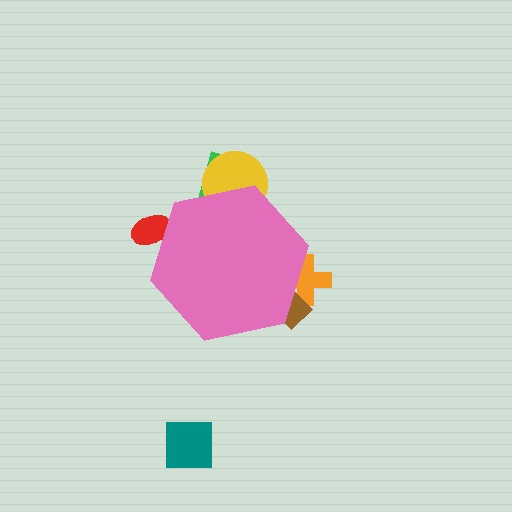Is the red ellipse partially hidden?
Yes, the red ellipse is partially hidden behind the pink hexagon.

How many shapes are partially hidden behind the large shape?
5 shapes are partially hidden.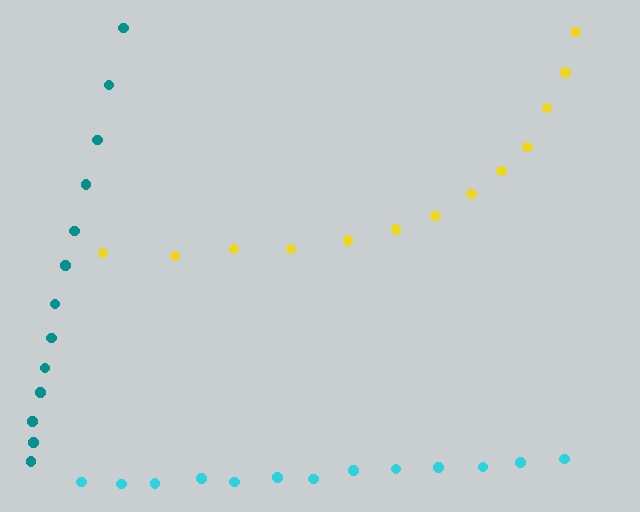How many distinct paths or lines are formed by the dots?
There are 3 distinct paths.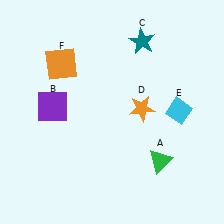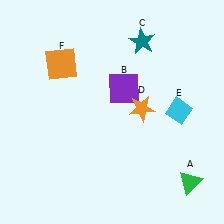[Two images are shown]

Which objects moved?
The objects that moved are: the green triangle (A), the purple square (B).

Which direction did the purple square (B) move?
The purple square (B) moved right.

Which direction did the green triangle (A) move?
The green triangle (A) moved right.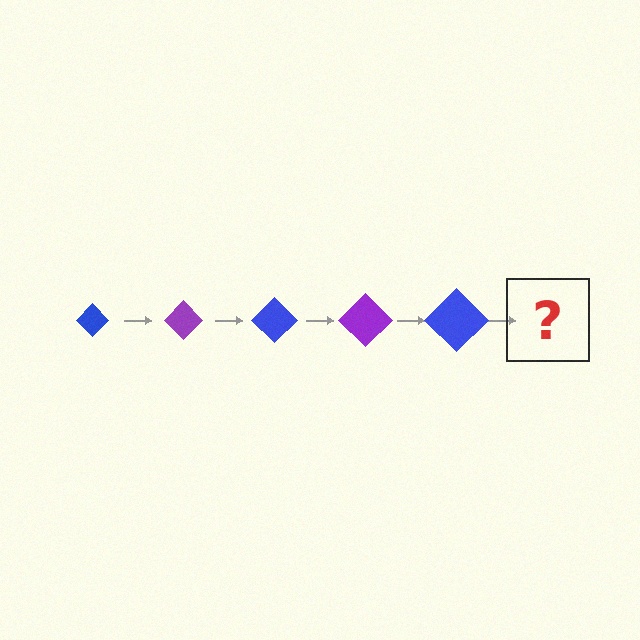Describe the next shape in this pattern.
It should be a purple diamond, larger than the previous one.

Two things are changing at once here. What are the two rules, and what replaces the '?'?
The two rules are that the diamond grows larger each step and the color cycles through blue and purple. The '?' should be a purple diamond, larger than the previous one.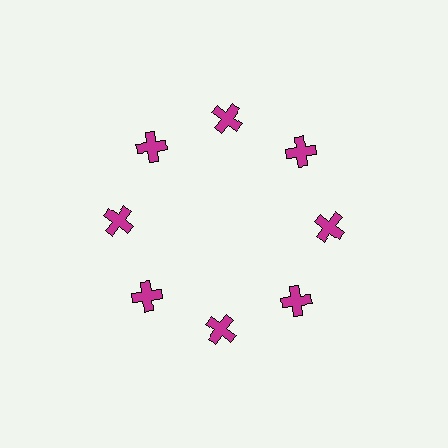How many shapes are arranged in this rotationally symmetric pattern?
There are 8 shapes, arranged in 8 groups of 1.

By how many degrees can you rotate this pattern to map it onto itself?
The pattern maps onto itself every 45 degrees of rotation.